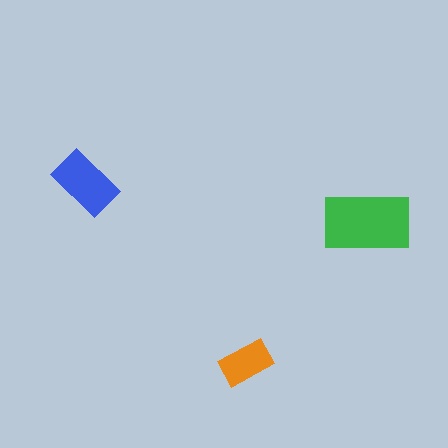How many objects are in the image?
There are 3 objects in the image.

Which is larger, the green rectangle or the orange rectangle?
The green one.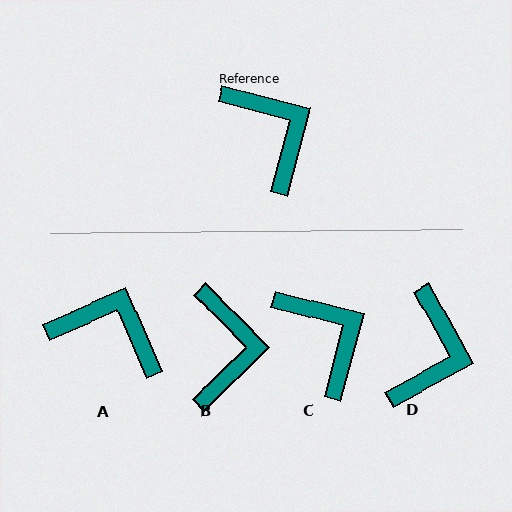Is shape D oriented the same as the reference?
No, it is off by about 47 degrees.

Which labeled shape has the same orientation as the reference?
C.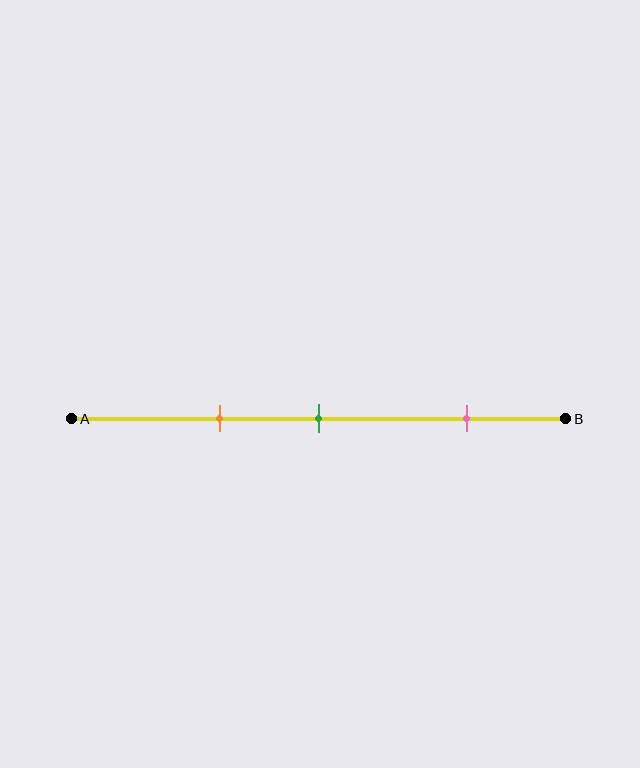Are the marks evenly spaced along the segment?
No, the marks are not evenly spaced.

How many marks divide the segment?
There are 3 marks dividing the segment.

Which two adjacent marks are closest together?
The orange and green marks are the closest adjacent pair.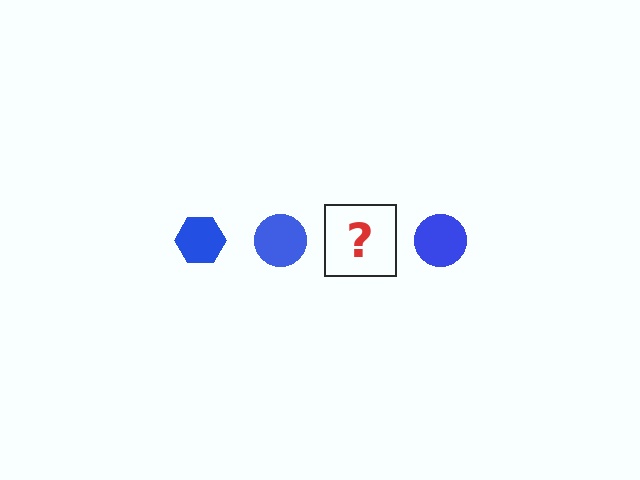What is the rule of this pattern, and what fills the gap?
The rule is that the pattern cycles through hexagon, circle shapes in blue. The gap should be filled with a blue hexagon.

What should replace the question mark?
The question mark should be replaced with a blue hexagon.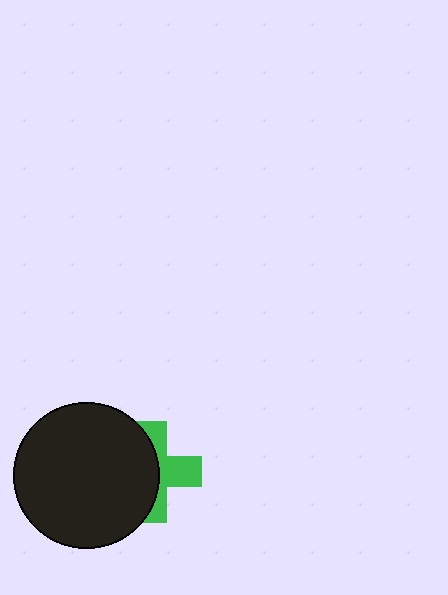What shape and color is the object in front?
The object in front is a black circle.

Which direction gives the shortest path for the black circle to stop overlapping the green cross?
Moving left gives the shortest separation.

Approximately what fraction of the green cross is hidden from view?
Roughly 54% of the green cross is hidden behind the black circle.